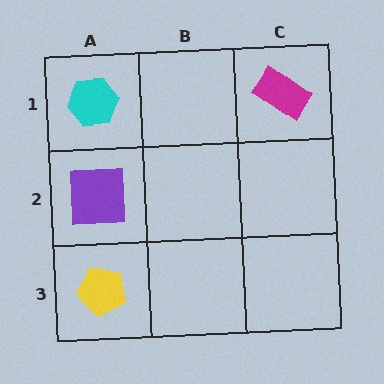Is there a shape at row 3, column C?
No, that cell is empty.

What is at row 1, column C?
A magenta rectangle.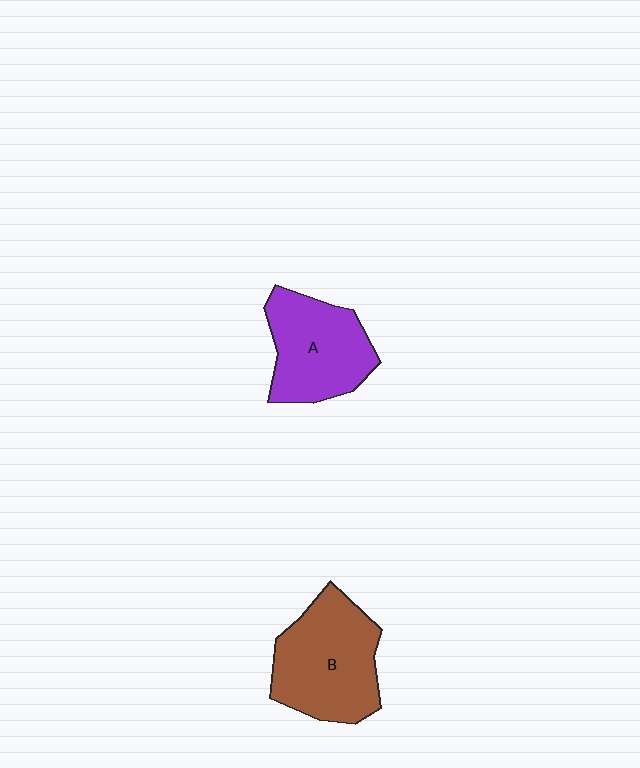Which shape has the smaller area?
Shape A (purple).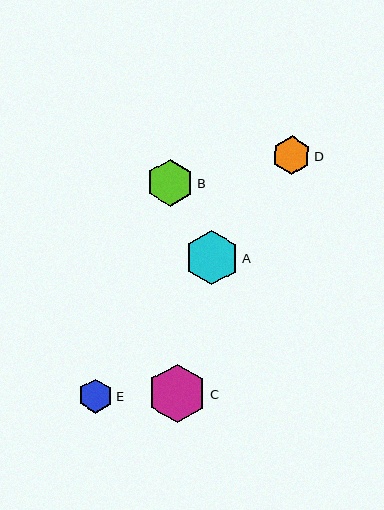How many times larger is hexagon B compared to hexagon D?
Hexagon B is approximately 1.2 times the size of hexagon D.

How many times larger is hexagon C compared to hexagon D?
Hexagon C is approximately 1.5 times the size of hexagon D.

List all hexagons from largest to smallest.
From largest to smallest: C, A, B, D, E.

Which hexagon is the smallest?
Hexagon E is the smallest with a size of approximately 34 pixels.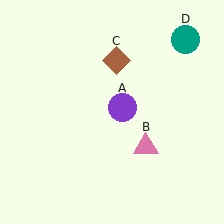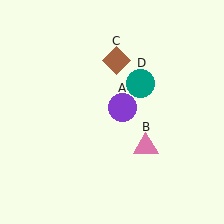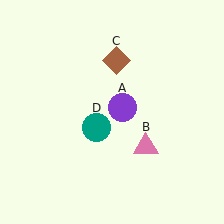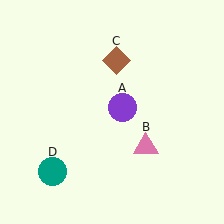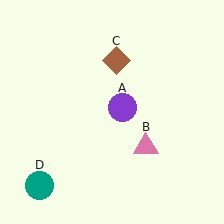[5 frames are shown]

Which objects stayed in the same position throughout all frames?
Purple circle (object A) and pink triangle (object B) and brown diamond (object C) remained stationary.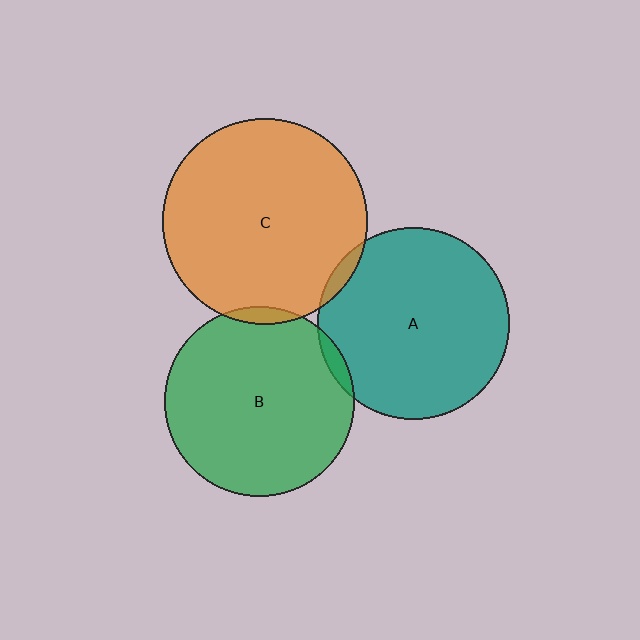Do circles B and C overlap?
Yes.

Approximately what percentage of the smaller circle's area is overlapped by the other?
Approximately 5%.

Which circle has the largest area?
Circle C (orange).